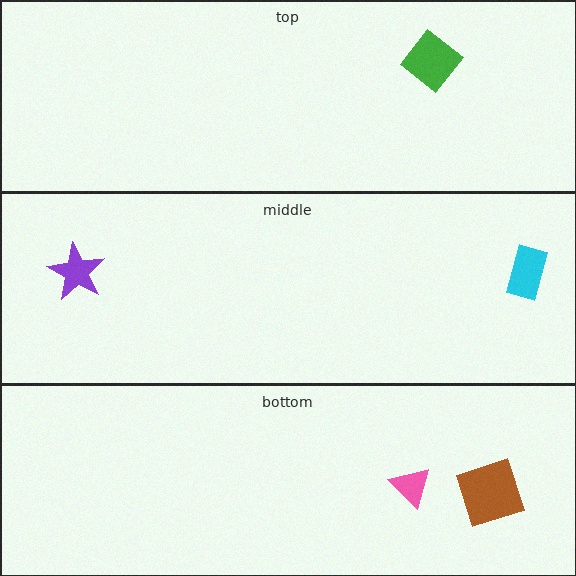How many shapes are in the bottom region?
2.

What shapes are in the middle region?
The cyan rectangle, the purple star.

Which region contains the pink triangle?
The bottom region.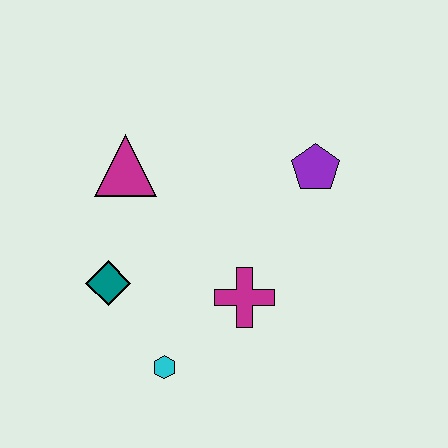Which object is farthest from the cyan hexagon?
The purple pentagon is farthest from the cyan hexagon.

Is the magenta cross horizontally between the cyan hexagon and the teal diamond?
No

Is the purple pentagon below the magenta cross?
No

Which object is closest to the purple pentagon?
The magenta cross is closest to the purple pentagon.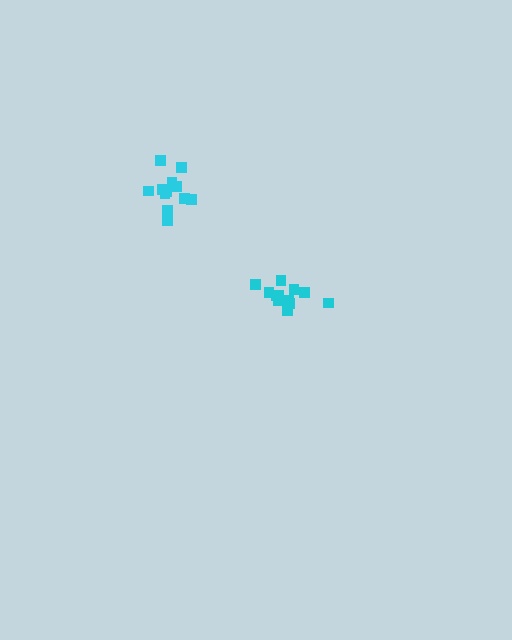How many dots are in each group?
Group 1: 12 dots, Group 2: 12 dots (24 total).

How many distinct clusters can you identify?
There are 2 distinct clusters.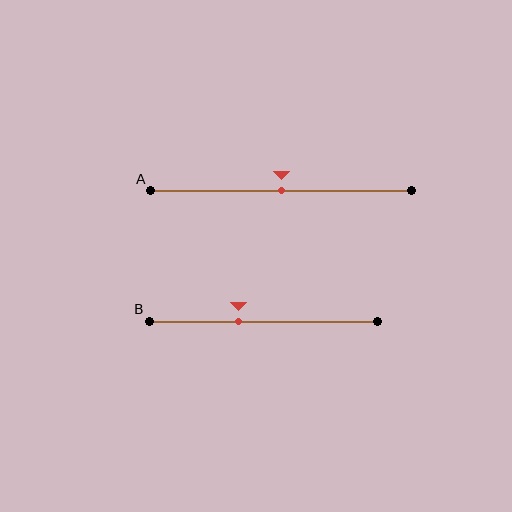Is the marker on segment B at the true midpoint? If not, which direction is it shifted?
No, the marker on segment B is shifted to the left by about 11% of the segment length.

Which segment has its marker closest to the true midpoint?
Segment A has its marker closest to the true midpoint.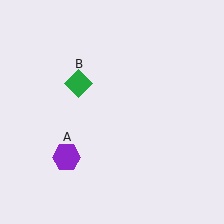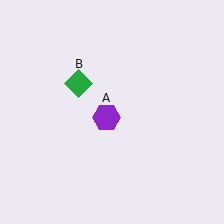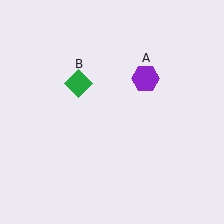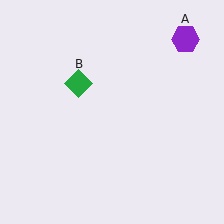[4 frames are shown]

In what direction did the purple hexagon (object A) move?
The purple hexagon (object A) moved up and to the right.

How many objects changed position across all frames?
1 object changed position: purple hexagon (object A).